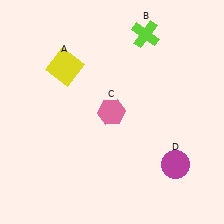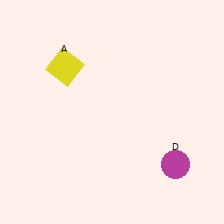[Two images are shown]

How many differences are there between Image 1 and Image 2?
There are 2 differences between the two images.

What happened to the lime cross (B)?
The lime cross (B) was removed in Image 2. It was in the top-right area of Image 1.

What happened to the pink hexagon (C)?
The pink hexagon (C) was removed in Image 2. It was in the bottom-left area of Image 1.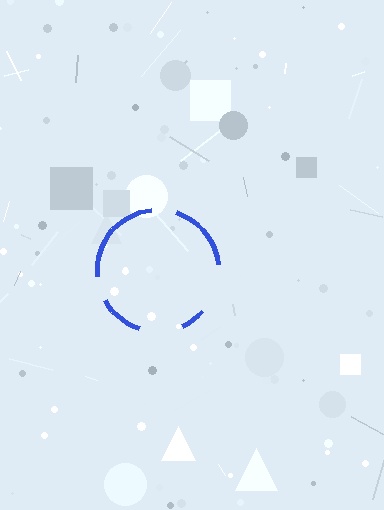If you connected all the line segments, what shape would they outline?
They would outline a circle.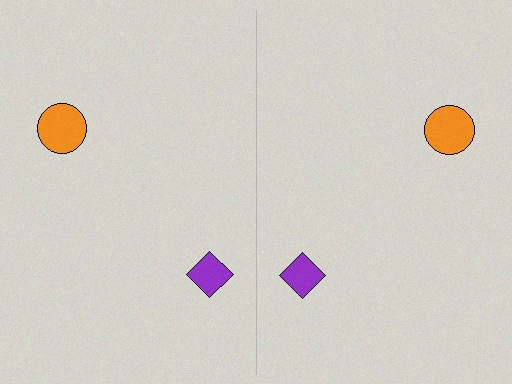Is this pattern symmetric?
Yes, this pattern has bilateral (reflection) symmetry.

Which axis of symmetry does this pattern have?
The pattern has a vertical axis of symmetry running through the center of the image.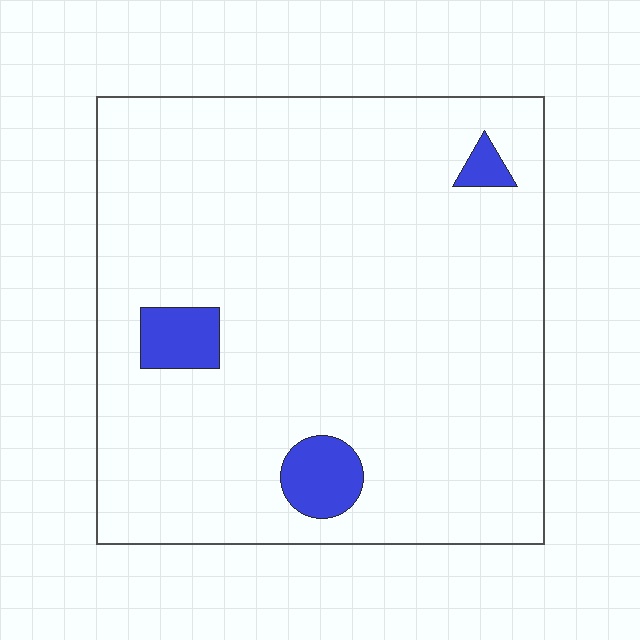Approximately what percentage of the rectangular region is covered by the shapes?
Approximately 5%.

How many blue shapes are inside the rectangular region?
3.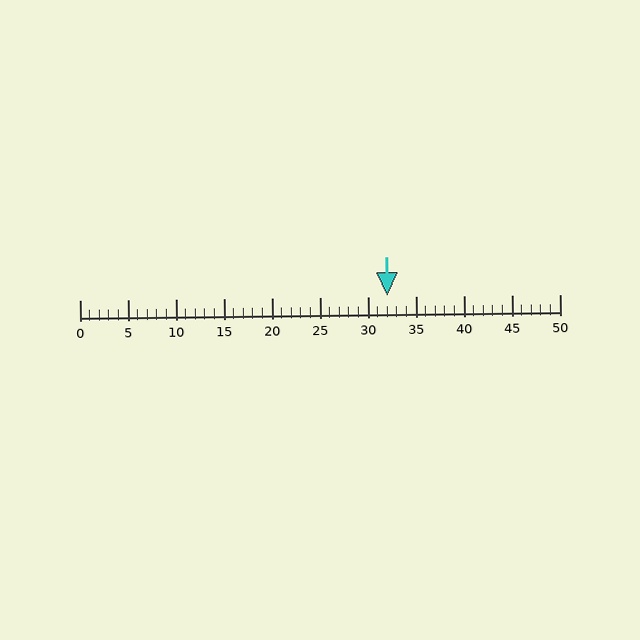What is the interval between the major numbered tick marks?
The major tick marks are spaced 5 units apart.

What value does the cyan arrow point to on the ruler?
The cyan arrow points to approximately 32.